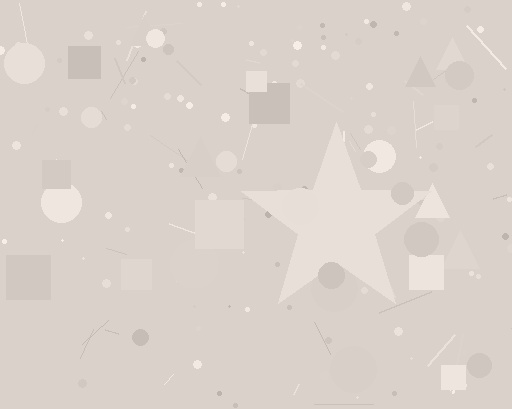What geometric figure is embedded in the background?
A star is embedded in the background.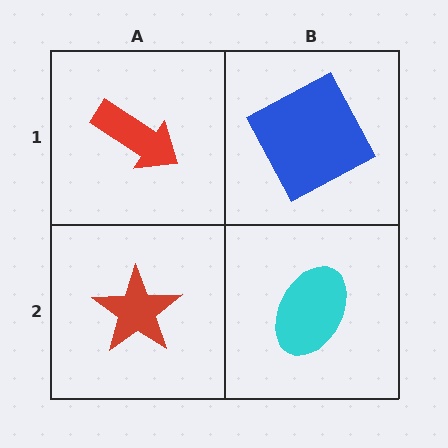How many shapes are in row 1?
2 shapes.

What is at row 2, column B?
A cyan ellipse.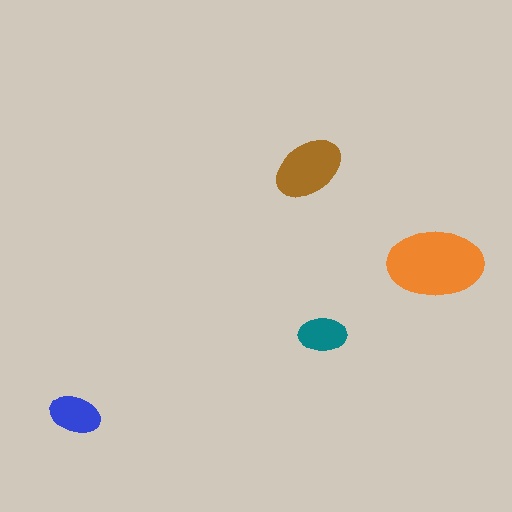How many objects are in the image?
There are 4 objects in the image.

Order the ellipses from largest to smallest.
the orange one, the brown one, the blue one, the teal one.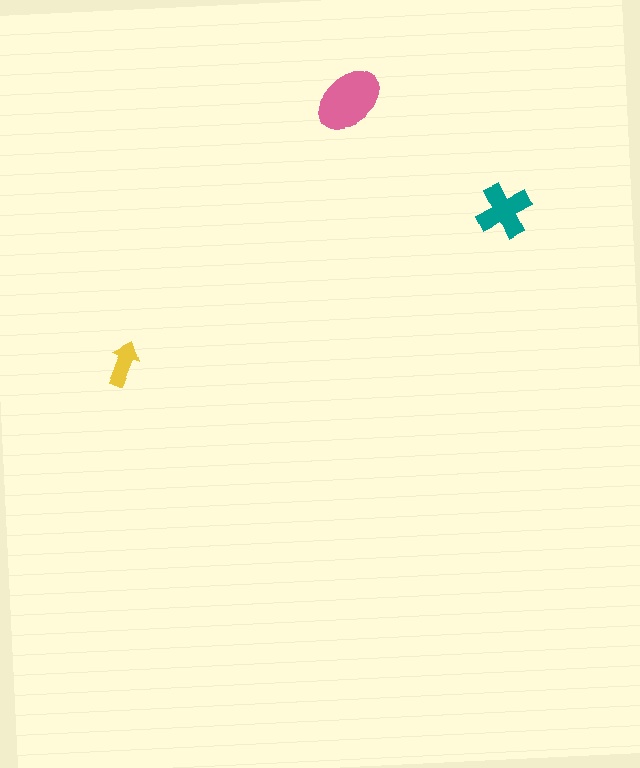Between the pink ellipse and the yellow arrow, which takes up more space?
The pink ellipse.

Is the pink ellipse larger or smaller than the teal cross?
Larger.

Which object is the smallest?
The yellow arrow.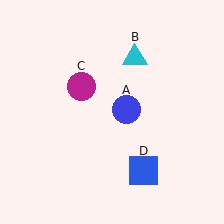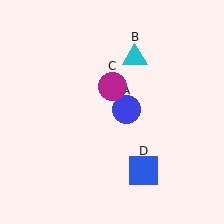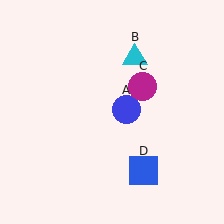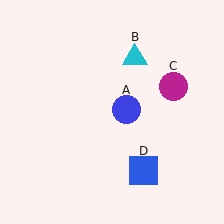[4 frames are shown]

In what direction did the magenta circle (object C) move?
The magenta circle (object C) moved right.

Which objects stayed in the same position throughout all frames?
Blue circle (object A) and cyan triangle (object B) and blue square (object D) remained stationary.